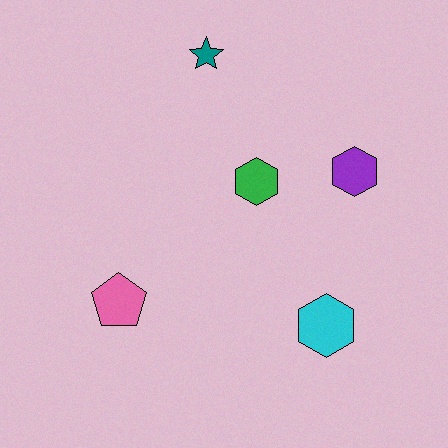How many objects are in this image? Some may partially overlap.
There are 5 objects.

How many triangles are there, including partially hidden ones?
There are no triangles.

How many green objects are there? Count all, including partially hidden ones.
There is 1 green object.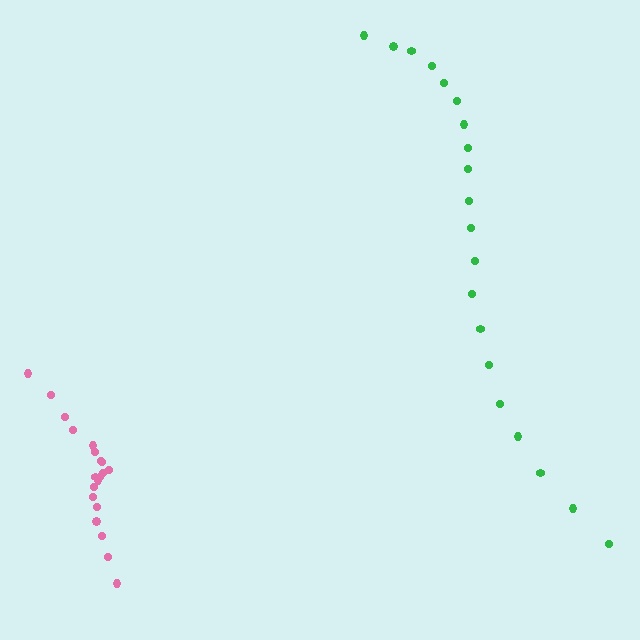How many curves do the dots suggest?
There are 2 distinct paths.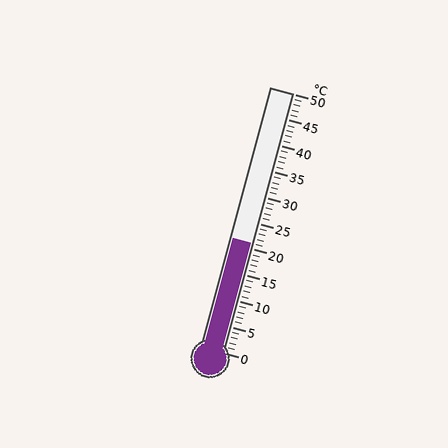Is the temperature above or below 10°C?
The temperature is above 10°C.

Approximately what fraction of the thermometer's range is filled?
The thermometer is filled to approximately 40% of its range.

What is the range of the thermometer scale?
The thermometer scale ranges from 0°C to 50°C.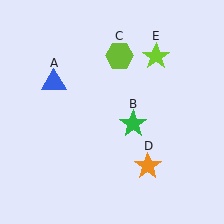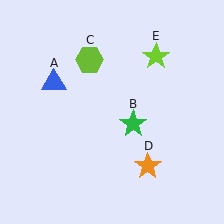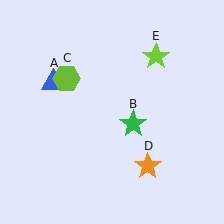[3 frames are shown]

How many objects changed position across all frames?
1 object changed position: lime hexagon (object C).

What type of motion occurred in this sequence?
The lime hexagon (object C) rotated counterclockwise around the center of the scene.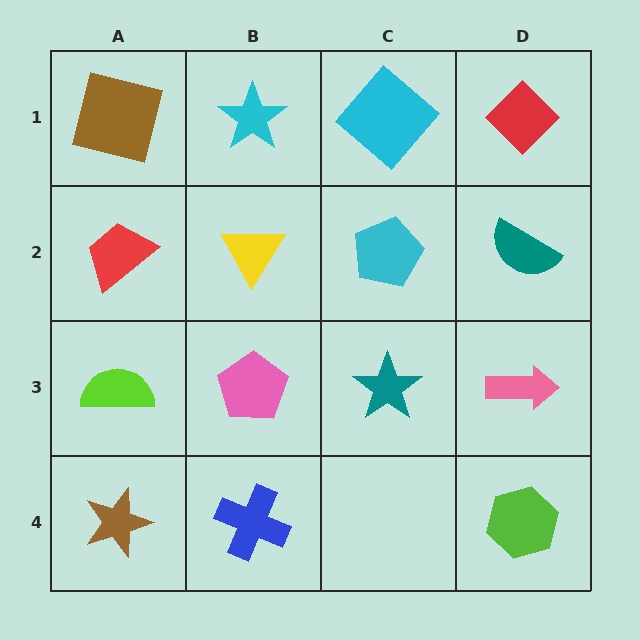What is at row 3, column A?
A lime semicircle.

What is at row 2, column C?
A cyan pentagon.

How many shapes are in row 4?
3 shapes.